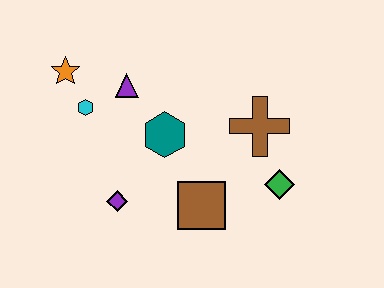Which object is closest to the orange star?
The cyan hexagon is closest to the orange star.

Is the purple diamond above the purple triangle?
No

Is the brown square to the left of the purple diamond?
No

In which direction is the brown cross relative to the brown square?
The brown cross is above the brown square.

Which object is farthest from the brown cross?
The orange star is farthest from the brown cross.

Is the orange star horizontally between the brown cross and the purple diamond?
No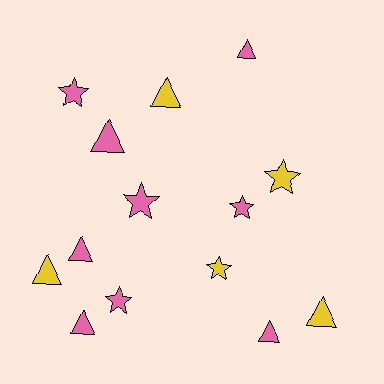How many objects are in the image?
There are 14 objects.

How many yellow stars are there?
There are 2 yellow stars.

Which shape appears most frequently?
Triangle, with 8 objects.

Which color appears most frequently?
Pink, with 9 objects.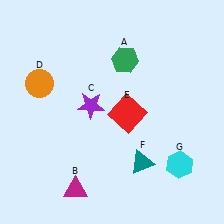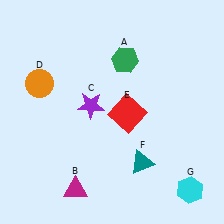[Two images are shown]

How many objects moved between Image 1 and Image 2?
1 object moved between the two images.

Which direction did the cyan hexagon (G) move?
The cyan hexagon (G) moved down.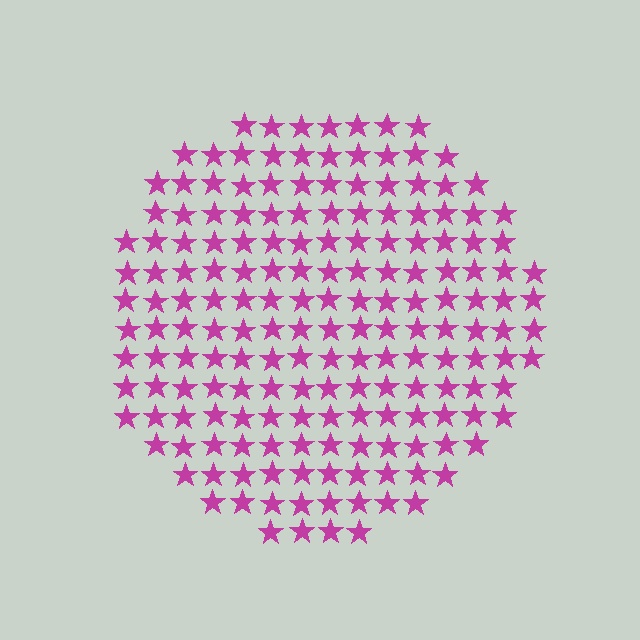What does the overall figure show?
The overall figure shows a circle.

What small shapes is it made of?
It is made of small stars.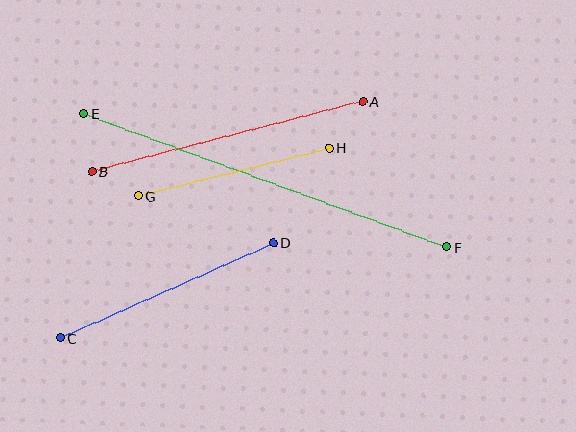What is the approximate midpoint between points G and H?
The midpoint is at approximately (233, 172) pixels.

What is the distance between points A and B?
The distance is approximately 280 pixels.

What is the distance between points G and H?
The distance is approximately 197 pixels.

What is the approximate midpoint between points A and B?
The midpoint is at approximately (227, 136) pixels.